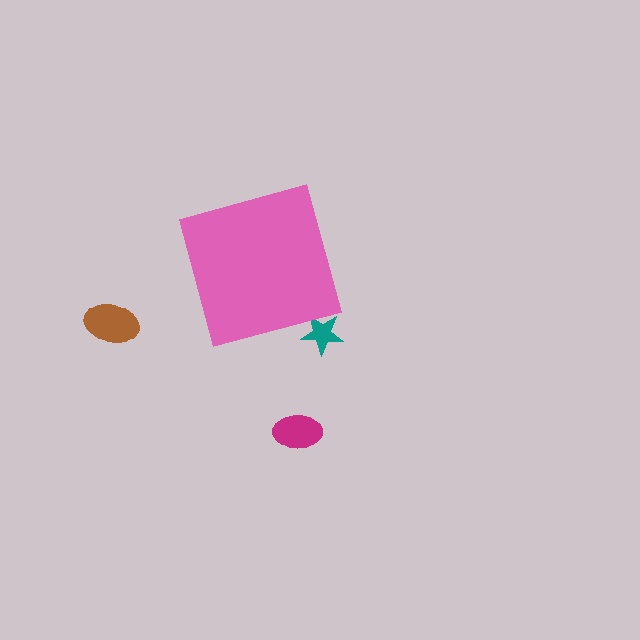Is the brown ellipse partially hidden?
No, the brown ellipse is fully visible.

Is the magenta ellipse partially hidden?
No, the magenta ellipse is fully visible.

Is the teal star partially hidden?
Yes, the teal star is partially hidden behind the pink diamond.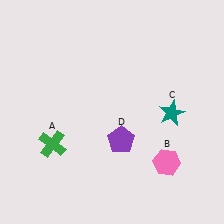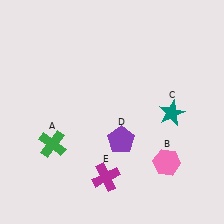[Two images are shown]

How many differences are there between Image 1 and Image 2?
There is 1 difference between the two images.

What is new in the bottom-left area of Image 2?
A magenta cross (E) was added in the bottom-left area of Image 2.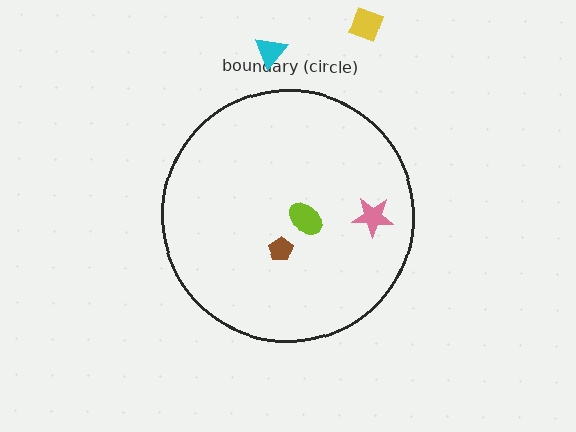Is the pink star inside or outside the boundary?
Inside.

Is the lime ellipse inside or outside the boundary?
Inside.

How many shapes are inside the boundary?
3 inside, 2 outside.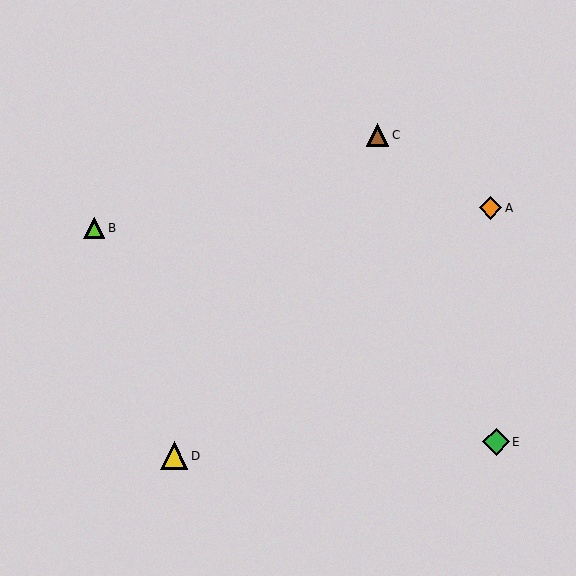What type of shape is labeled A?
Shape A is an orange diamond.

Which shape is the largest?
The yellow triangle (labeled D) is the largest.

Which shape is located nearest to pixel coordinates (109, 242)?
The lime triangle (labeled B) at (94, 228) is nearest to that location.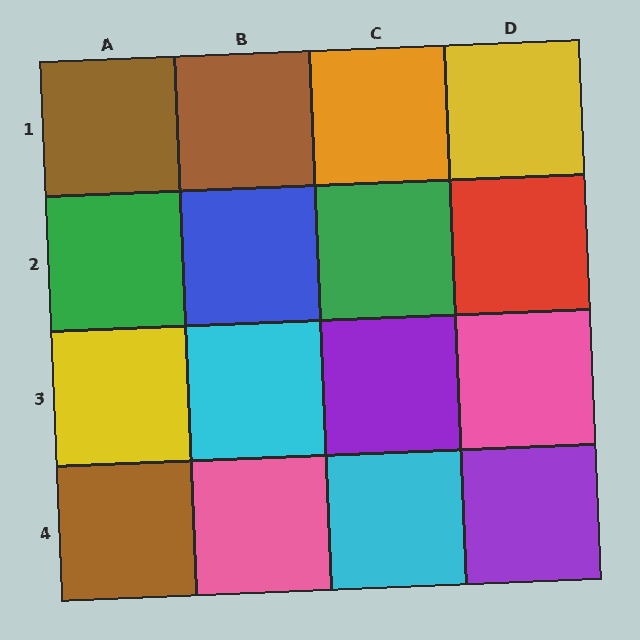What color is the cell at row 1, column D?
Yellow.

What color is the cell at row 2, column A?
Green.